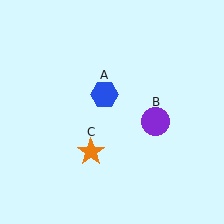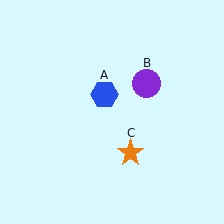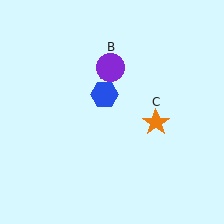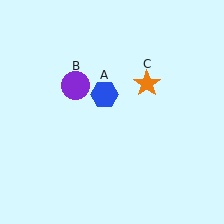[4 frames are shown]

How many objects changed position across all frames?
2 objects changed position: purple circle (object B), orange star (object C).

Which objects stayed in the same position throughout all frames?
Blue hexagon (object A) remained stationary.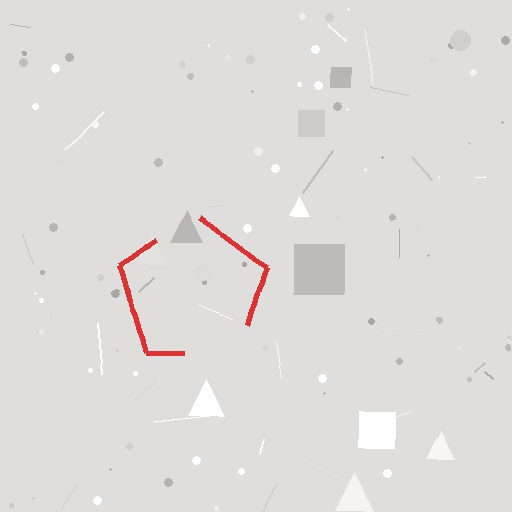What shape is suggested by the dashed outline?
The dashed outline suggests a pentagon.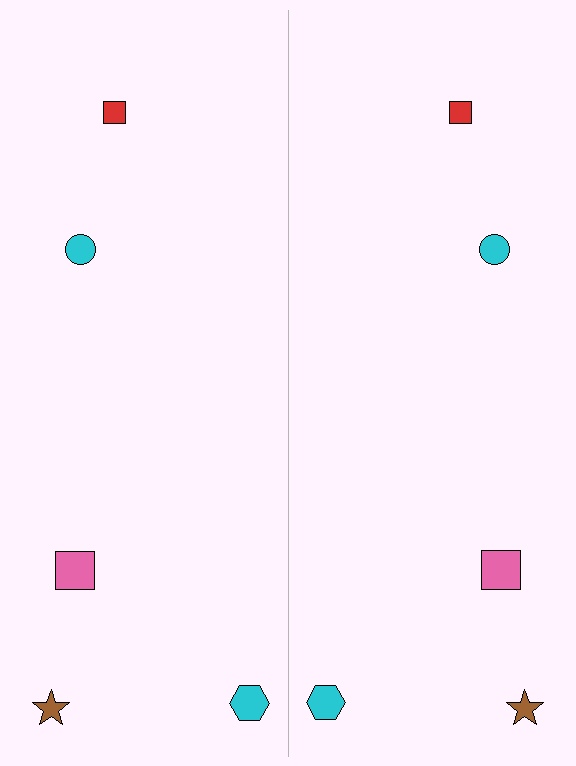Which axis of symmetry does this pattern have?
The pattern has a vertical axis of symmetry running through the center of the image.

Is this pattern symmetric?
Yes, this pattern has bilateral (reflection) symmetry.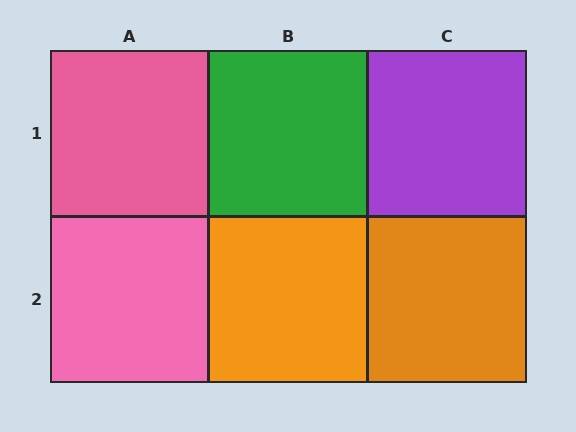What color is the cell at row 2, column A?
Pink.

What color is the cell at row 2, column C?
Orange.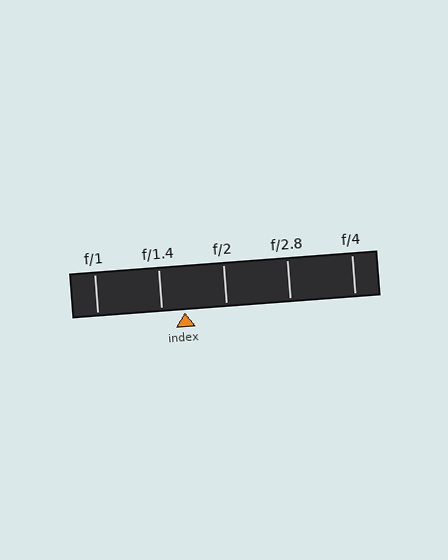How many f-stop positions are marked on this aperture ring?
There are 5 f-stop positions marked.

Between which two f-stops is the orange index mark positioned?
The index mark is between f/1.4 and f/2.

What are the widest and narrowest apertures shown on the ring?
The widest aperture shown is f/1 and the narrowest is f/4.